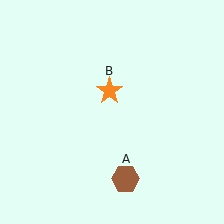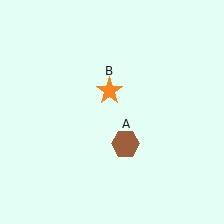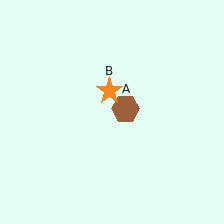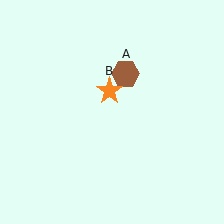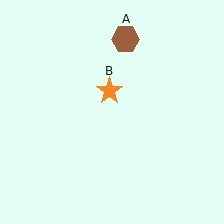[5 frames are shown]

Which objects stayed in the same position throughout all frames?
Orange star (object B) remained stationary.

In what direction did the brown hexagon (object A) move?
The brown hexagon (object A) moved up.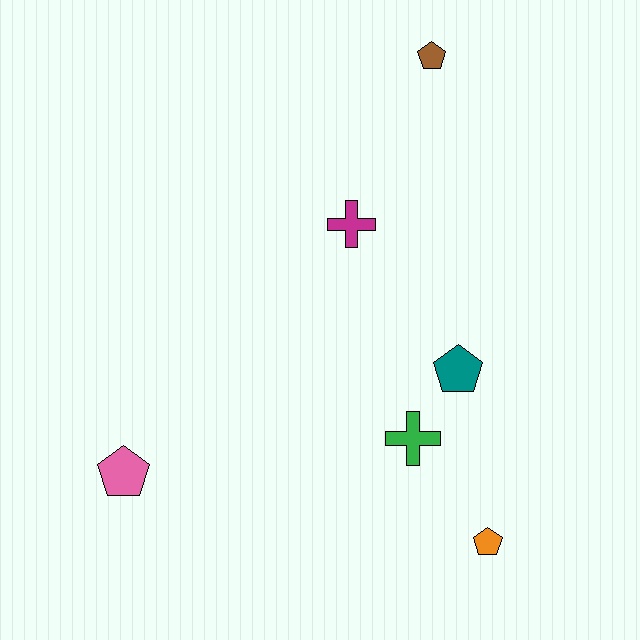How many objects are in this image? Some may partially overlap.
There are 6 objects.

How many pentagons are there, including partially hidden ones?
There are 4 pentagons.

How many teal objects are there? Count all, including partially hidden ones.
There is 1 teal object.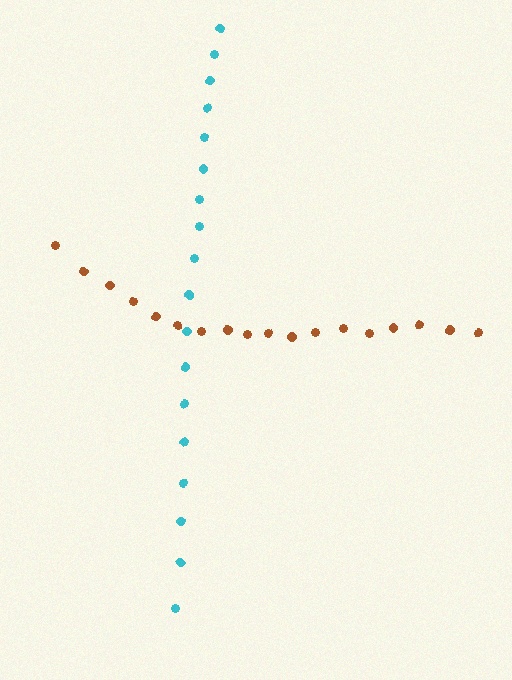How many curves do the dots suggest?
There are 2 distinct paths.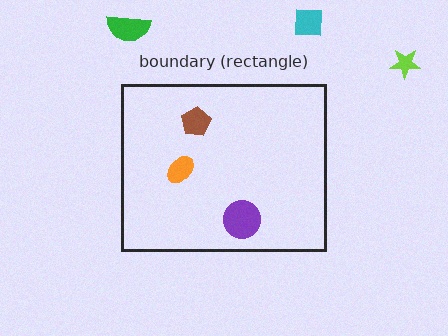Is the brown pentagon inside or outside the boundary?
Inside.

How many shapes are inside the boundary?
3 inside, 3 outside.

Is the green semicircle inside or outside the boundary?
Outside.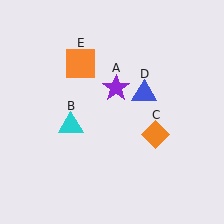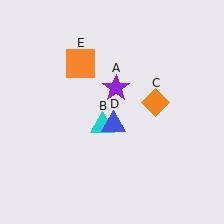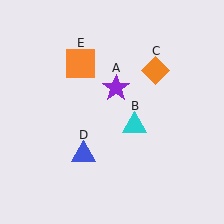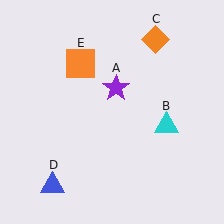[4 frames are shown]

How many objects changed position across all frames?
3 objects changed position: cyan triangle (object B), orange diamond (object C), blue triangle (object D).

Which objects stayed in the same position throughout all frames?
Purple star (object A) and orange square (object E) remained stationary.